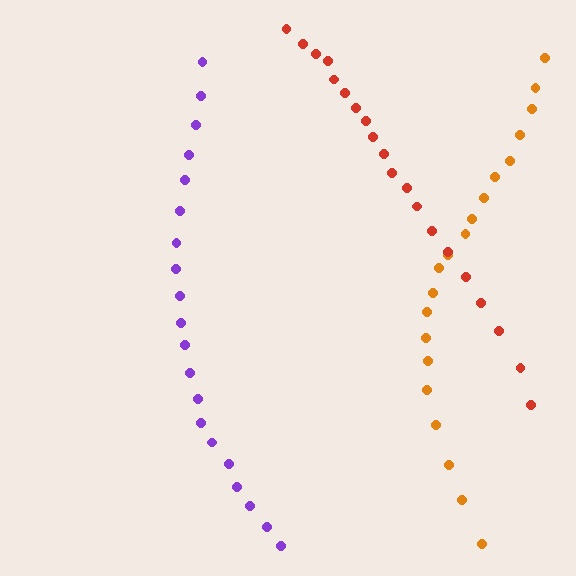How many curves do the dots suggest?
There are 3 distinct paths.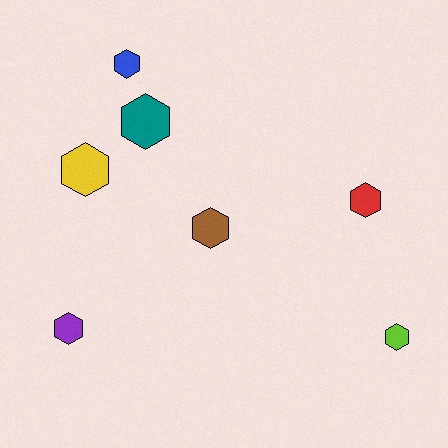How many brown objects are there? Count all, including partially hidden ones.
There is 1 brown object.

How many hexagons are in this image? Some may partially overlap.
There are 7 hexagons.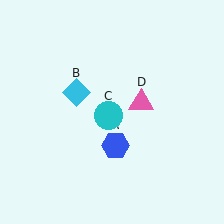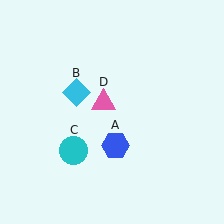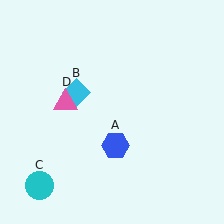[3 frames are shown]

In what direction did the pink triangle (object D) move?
The pink triangle (object D) moved left.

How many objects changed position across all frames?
2 objects changed position: cyan circle (object C), pink triangle (object D).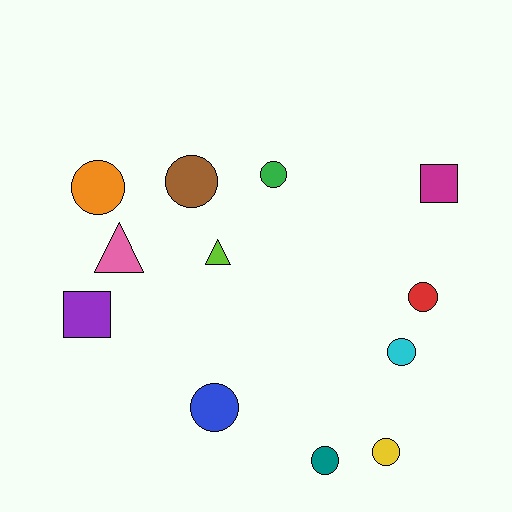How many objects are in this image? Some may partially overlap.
There are 12 objects.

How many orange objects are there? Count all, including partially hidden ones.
There is 1 orange object.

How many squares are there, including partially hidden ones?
There are 2 squares.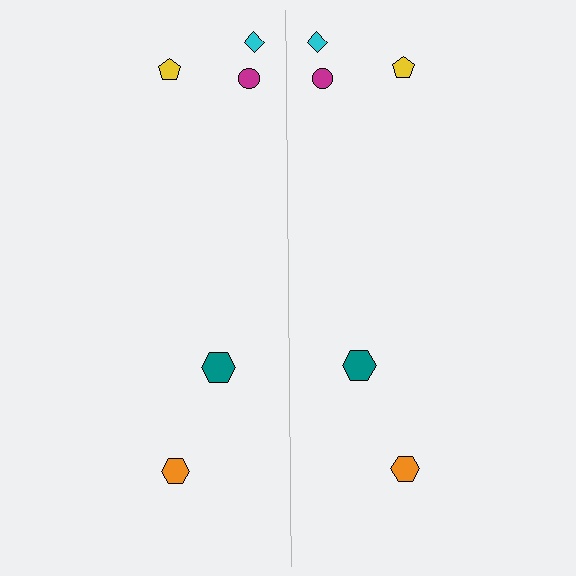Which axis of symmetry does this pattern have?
The pattern has a vertical axis of symmetry running through the center of the image.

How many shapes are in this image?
There are 10 shapes in this image.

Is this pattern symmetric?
Yes, this pattern has bilateral (reflection) symmetry.